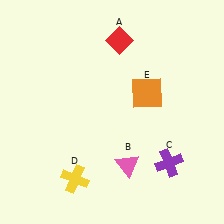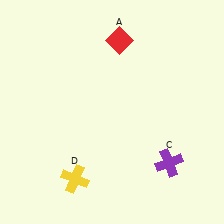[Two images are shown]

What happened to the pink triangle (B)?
The pink triangle (B) was removed in Image 2. It was in the bottom-right area of Image 1.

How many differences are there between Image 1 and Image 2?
There are 2 differences between the two images.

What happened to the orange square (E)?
The orange square (E) was removed in Image 2. It was in the top-right area of Image 1.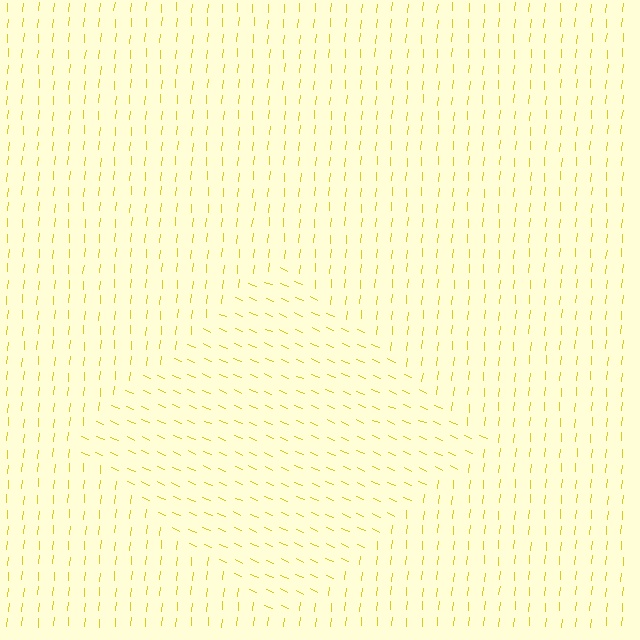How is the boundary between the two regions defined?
The boundary is defined purely by a change in line orientation (approximately 72 degrees difference). All lines are the same color and thickness.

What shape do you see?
I see a diamond.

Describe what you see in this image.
The image is filled with small yellow line segments. A diamond region in the image has lines oriented differently from the surrounding lines, creating a visible texture boundary.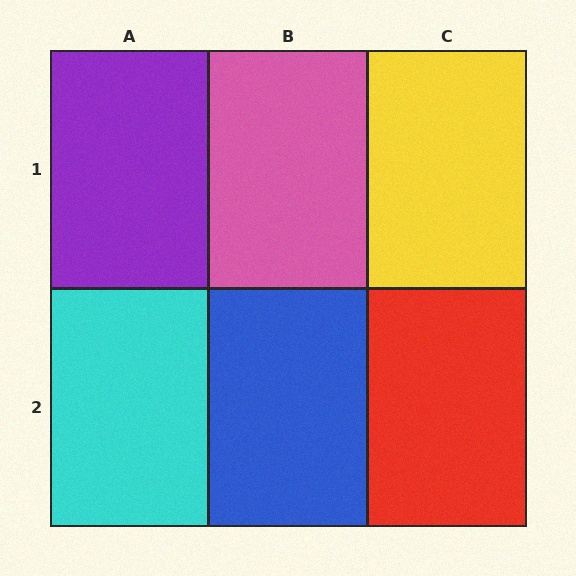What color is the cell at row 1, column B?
Pink.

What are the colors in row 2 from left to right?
Cyan, blue, red.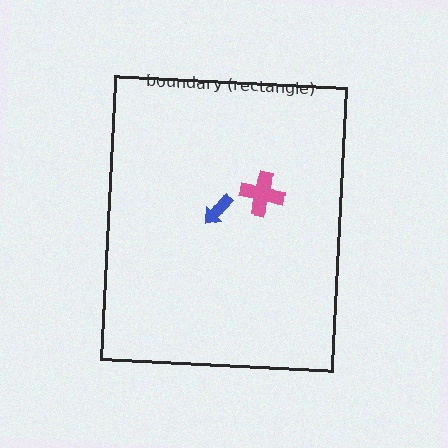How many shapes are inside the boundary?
2 inside, 0 outside.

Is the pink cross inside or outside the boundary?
Inside.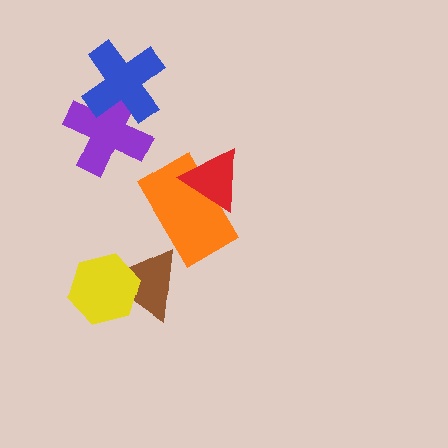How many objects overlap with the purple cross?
1 object overlaps with the purple cross.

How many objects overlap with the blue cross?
1 object overlaps with the blue cross.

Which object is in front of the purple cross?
The blue cross is in front of the purple cross.